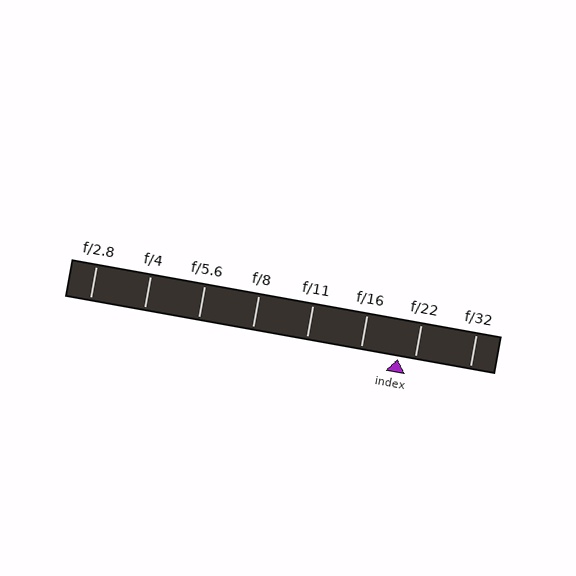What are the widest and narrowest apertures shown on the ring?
The widest aperture shown is f/2.8 and the narrowest is f/32.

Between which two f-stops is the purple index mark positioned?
The index mark is between f/16 and f/22.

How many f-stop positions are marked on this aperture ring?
There are 8 f-stop positions marked.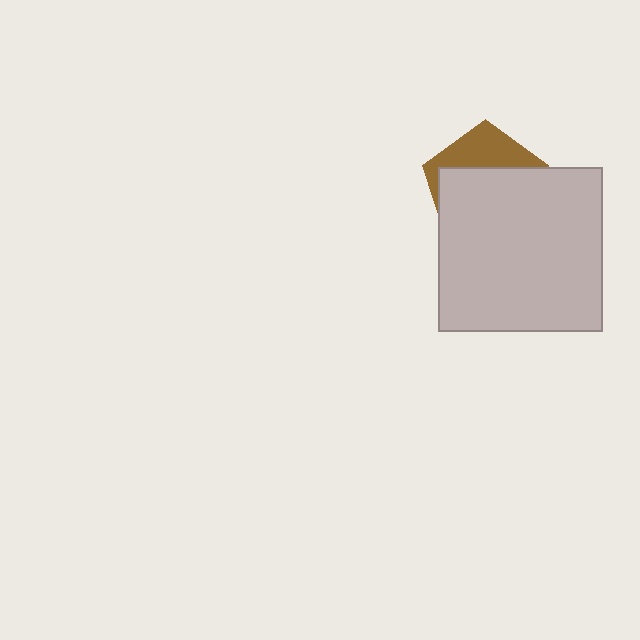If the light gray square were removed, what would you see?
You would see the complete brown pentagon.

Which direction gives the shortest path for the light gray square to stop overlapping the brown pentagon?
Moving down gives the shortest separation.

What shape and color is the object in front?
The object in front is a light gray square.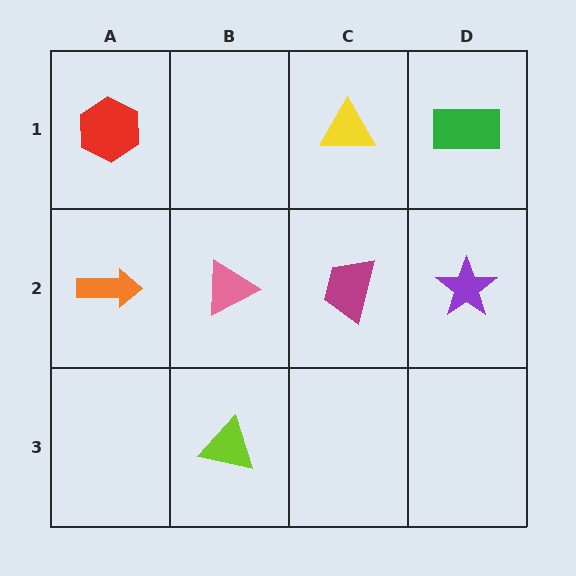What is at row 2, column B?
A pink triangle.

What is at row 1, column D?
A green rectangle.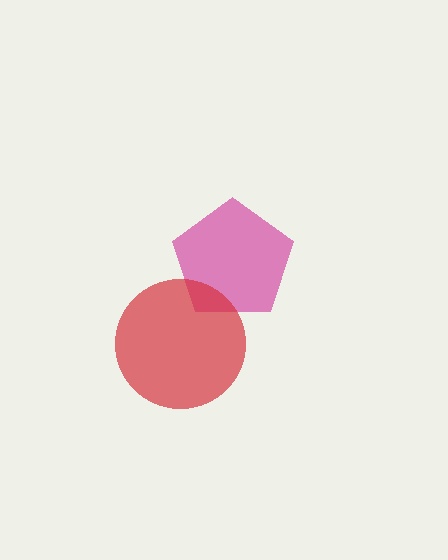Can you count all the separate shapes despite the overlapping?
Yes, there are 2 separate shapes.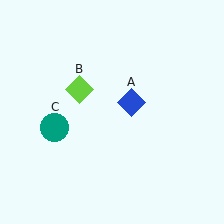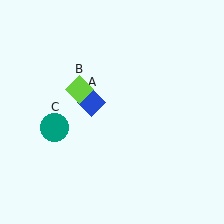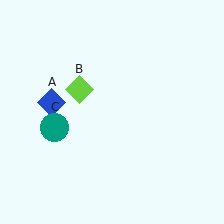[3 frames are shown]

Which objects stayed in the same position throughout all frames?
Lime diamond (object B) and teal circle (object C) remained stationary.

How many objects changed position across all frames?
1 object changed position: blue diamond (object A).